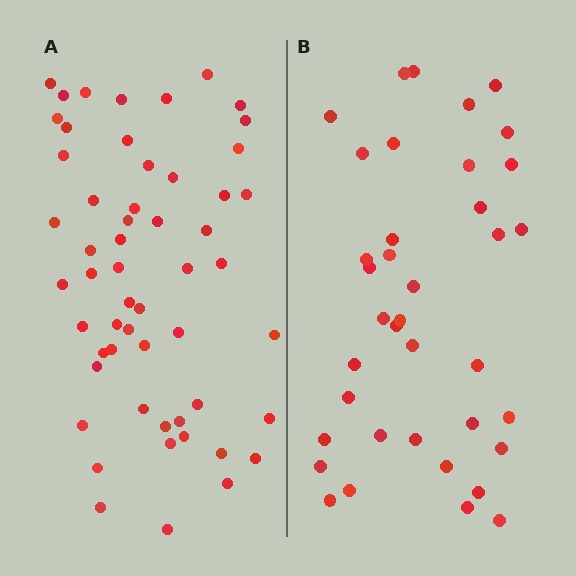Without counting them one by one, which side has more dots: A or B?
Region A (the left region) has more dots.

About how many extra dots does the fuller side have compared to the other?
Region A has approximately 15 more dots than region B.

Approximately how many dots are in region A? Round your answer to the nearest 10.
About 60 dots. (The exact count is 55, which rounds to 60.)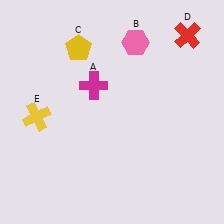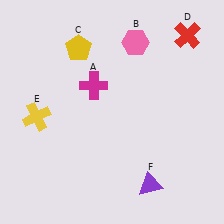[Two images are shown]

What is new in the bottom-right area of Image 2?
A purple triangle (F) was added in the bottom-right area of Image 2.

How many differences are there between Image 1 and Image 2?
There is 1 difference between the two images.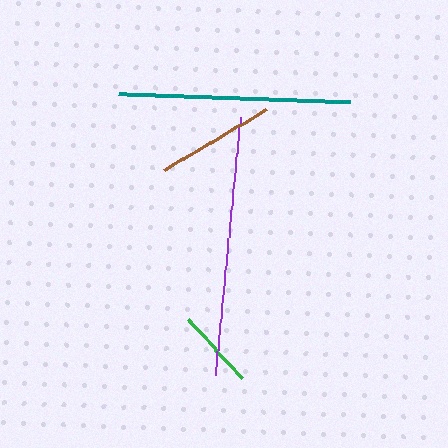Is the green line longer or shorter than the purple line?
The purple line is longer than the green line.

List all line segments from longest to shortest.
From longest to shortest: purple, teal, brown, green.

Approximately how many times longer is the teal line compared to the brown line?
The teal line is approximately 2.0 times the length of the brown line.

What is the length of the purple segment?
The purple segment is approximately 259 pixels long.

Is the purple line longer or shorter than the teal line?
The purple line is longer than the teal line.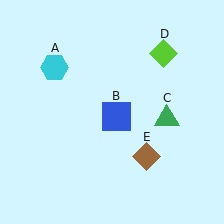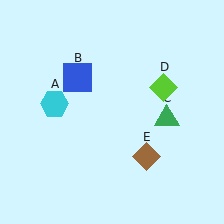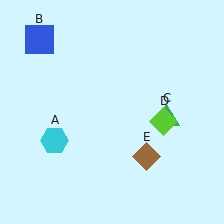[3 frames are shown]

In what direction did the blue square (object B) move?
The blue square (object B) moved up and to the left.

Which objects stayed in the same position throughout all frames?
Green triangle (object C) and brown diamond (object E) remained stationary.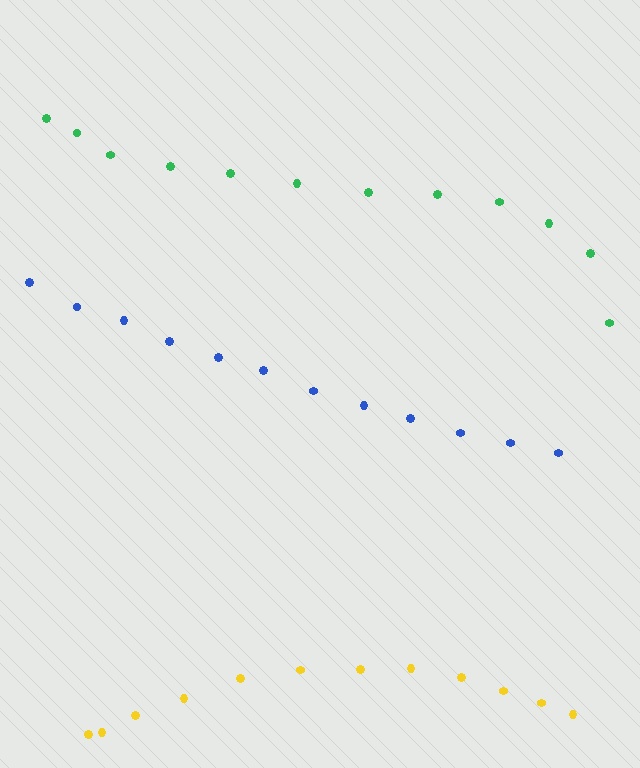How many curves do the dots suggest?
There are 3 distinct paths.